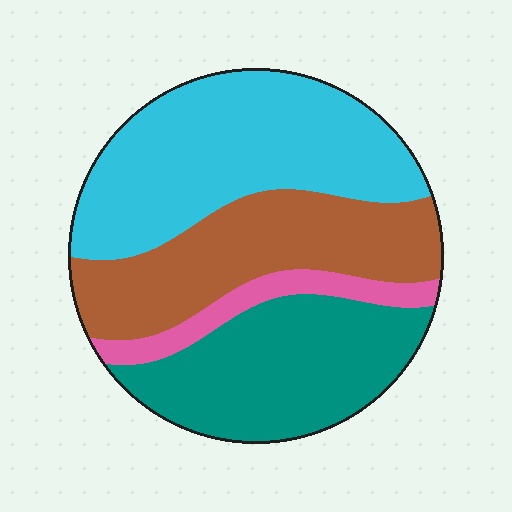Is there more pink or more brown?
Brown.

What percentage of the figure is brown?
Brown covers 27% of the figure.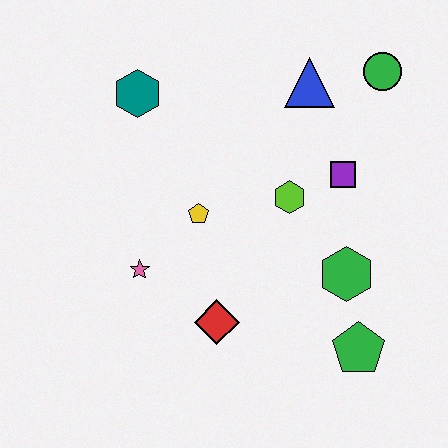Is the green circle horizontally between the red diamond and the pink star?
No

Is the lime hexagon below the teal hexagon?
Yes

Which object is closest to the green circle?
The blue triangle is closest to the green circle.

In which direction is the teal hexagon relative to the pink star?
The teal hexagon is above the pink star.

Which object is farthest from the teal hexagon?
The green pentagon is farthest from the teal hexagon.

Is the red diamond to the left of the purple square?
Yes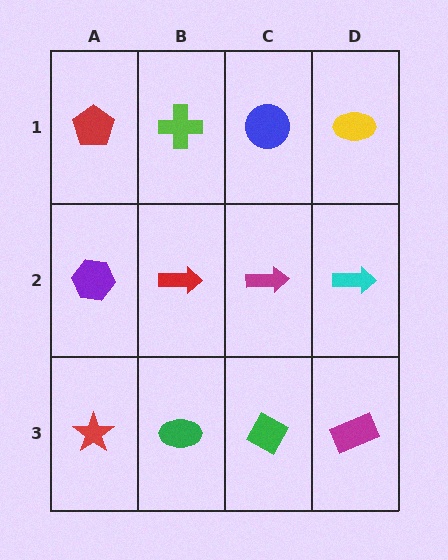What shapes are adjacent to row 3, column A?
A purple hexagon (row 2, column A), a green ellipse (row 3, column B).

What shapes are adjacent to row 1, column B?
A red arrow (row 2, column B), a red pentagon (row 1, column A), a blue circle (row 1, column C).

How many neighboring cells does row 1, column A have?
2.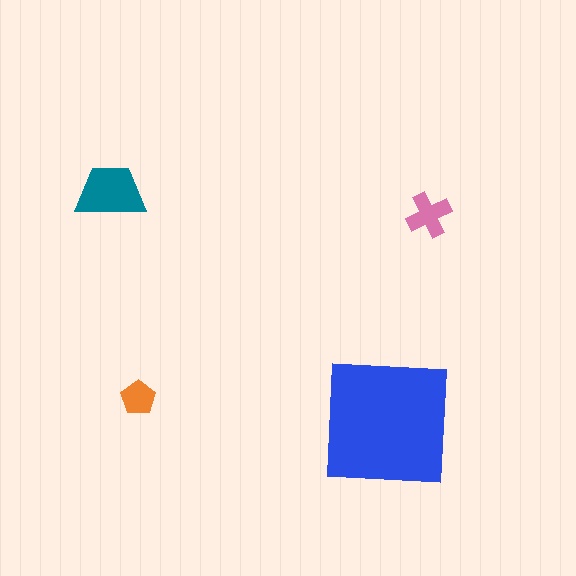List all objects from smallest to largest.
The orange pentagon, the pink cross, the teal trapezoid, the blue square.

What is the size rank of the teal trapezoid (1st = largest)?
2nd.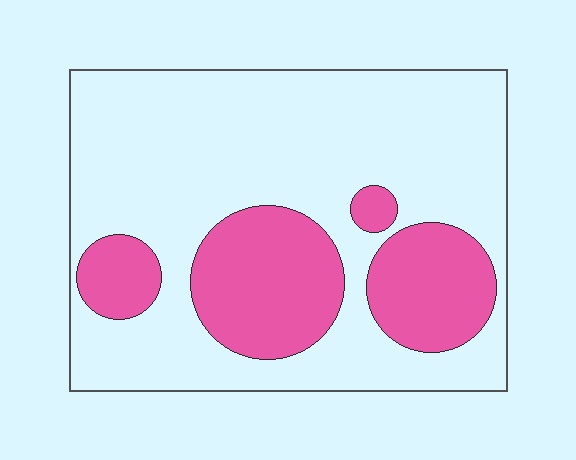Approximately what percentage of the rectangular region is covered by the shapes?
Approximately 30%.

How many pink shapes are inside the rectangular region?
4.